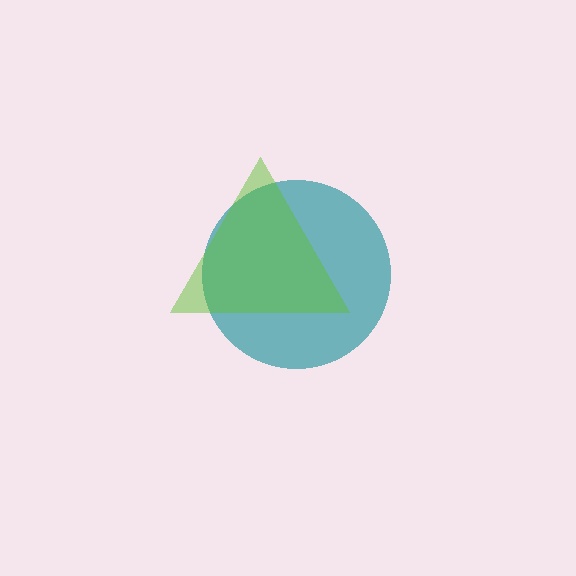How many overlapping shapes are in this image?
There are 2 overlapping shapes in the image.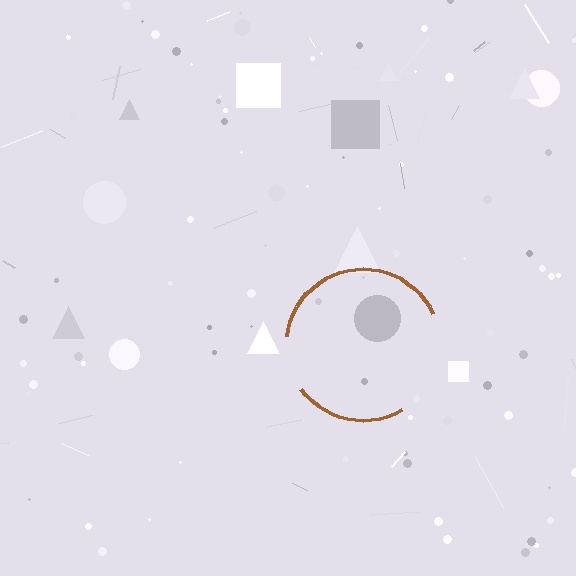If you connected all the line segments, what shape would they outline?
They would outline a circle.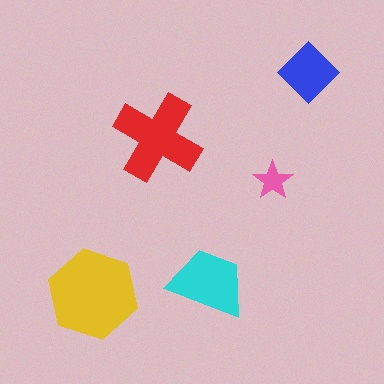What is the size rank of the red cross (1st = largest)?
2nd.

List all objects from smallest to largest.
The pink star, the blue diamond, the cyan trapezoid, the red cross, the yellow hexagon.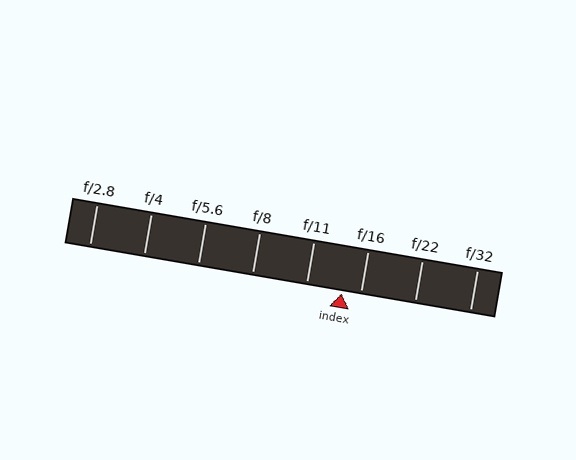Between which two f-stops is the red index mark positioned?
The index mark is between f/11 and f/16.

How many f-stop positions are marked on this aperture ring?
There are 8 f-stop positions marked.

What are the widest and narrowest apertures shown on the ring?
The widest aperture shown is f/2.8 and the narrowest is f/32.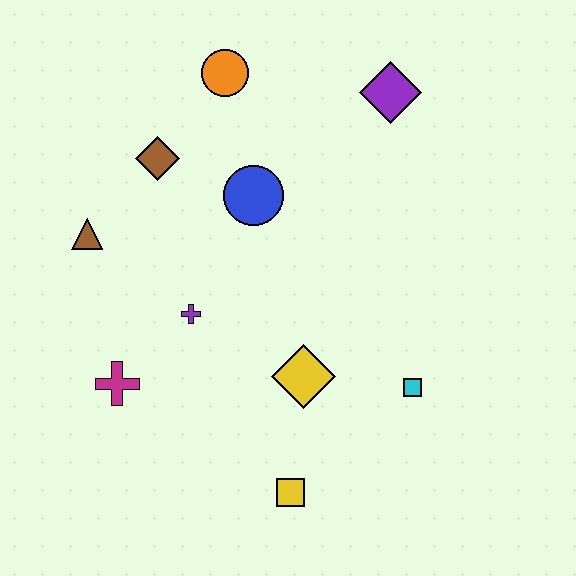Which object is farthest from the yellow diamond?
The orange circle is farthest from the yellow diamond.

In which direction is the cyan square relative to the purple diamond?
The cyan square is below the purple diamond.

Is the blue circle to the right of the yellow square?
No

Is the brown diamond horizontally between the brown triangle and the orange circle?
Yes